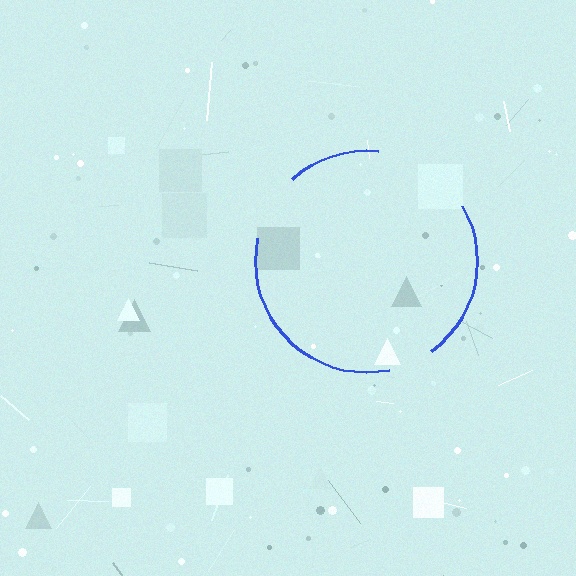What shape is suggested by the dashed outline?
The dashed outline suggests a circle.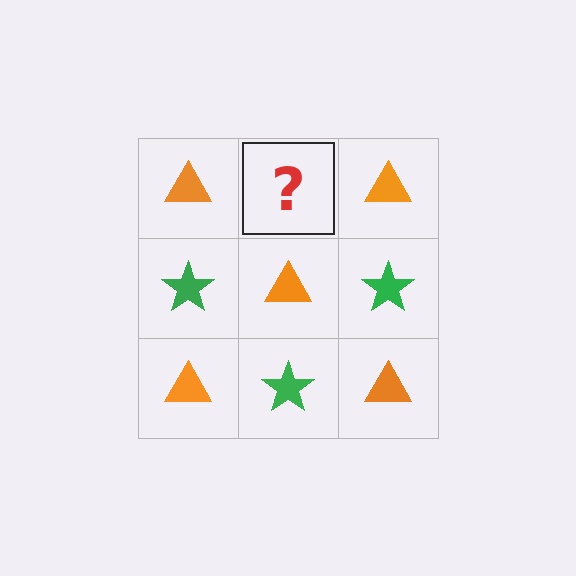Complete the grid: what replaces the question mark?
The question mark should be replaced with a green star.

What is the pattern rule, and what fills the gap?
The rule is that it alternates orange triangle and green star in a checkerboard pattern. The gap should be filled with a green star.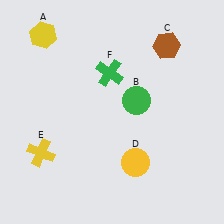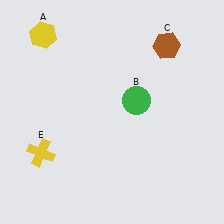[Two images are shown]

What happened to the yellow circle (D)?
The yellow circle (D) was removed in Image 2. It was in the bottom-right area of Image 1.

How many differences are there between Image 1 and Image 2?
There are 2 differences between the two images.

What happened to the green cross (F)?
The green cross (F) was removed in Image 2. It was in the top-left area of Image 1.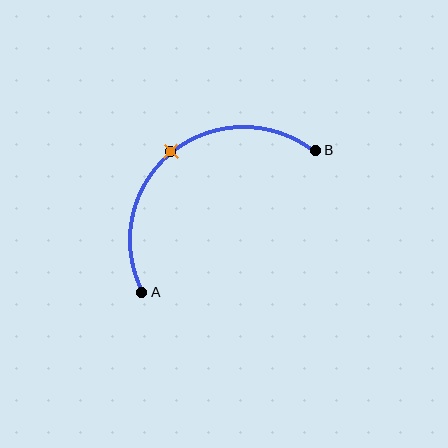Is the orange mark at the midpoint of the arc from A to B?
Yes. The orange mark lies on the arc at equal arc-length from both A and B — it is the arc midpoint.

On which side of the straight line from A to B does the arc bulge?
The arc bulges above and to the left of the straight line connecting A and B.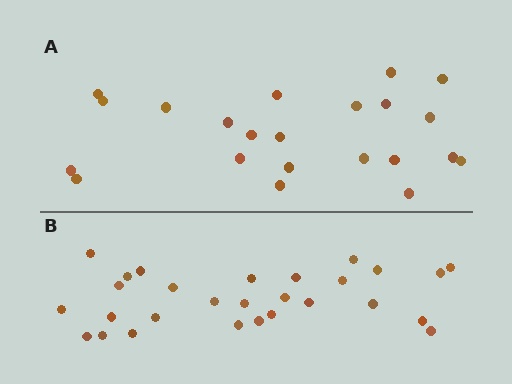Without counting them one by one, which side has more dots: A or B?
Region B (the bottom region) has more dots.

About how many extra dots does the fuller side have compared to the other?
Region B has about 6 more dots than region A.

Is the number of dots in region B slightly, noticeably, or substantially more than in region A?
Region B has noticeably more, but not dramatically so. The ratio is roughly 1.3 to 1.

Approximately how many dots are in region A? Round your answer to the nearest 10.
About 20 dots. (The exact count is 22, which rounds to 20.)